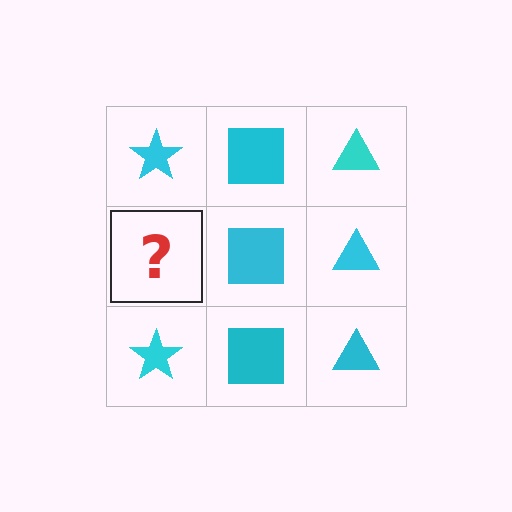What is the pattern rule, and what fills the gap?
The rule is that each column has a consistent shape. The gap should be filled with a cyan star.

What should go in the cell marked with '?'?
The missing cell should contain a cyan star.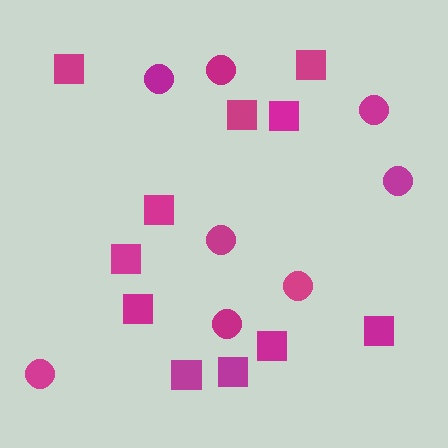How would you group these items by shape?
There are 2 groups: one group of circles (8) and one group of squares (11).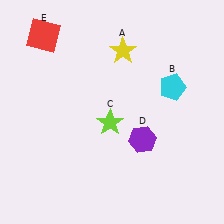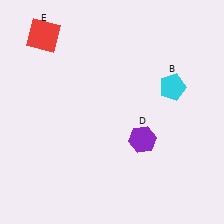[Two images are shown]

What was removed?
The lime star (C), the yellow star (A) were removed in Image 2.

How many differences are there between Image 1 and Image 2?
There are 2 differences between the two images.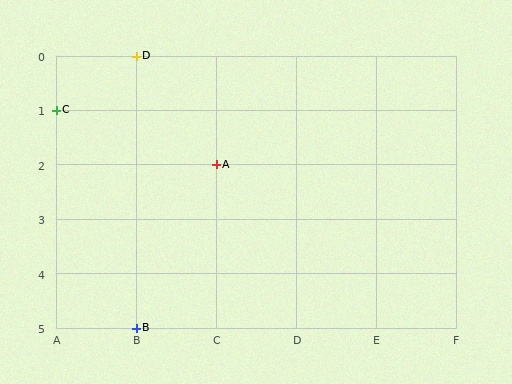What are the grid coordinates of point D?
Point D is at grid coordinates (B, 0).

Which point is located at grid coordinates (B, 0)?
Point D is at (B, 0).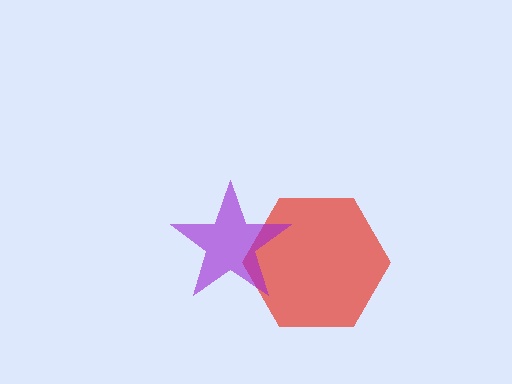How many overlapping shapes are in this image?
There are 2 overlapping shapes in the image.